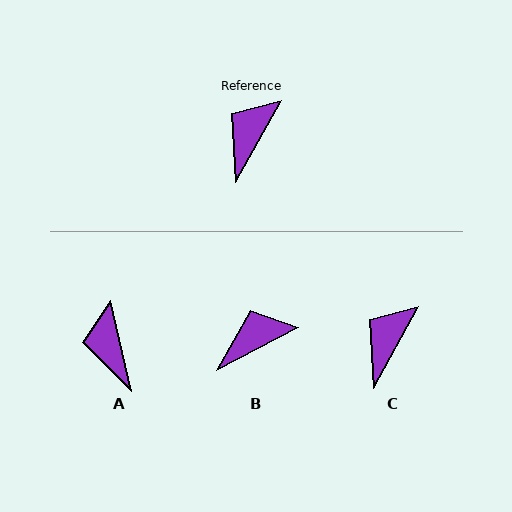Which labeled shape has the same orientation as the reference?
C.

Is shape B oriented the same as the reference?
No, it is off by about 33 degrees.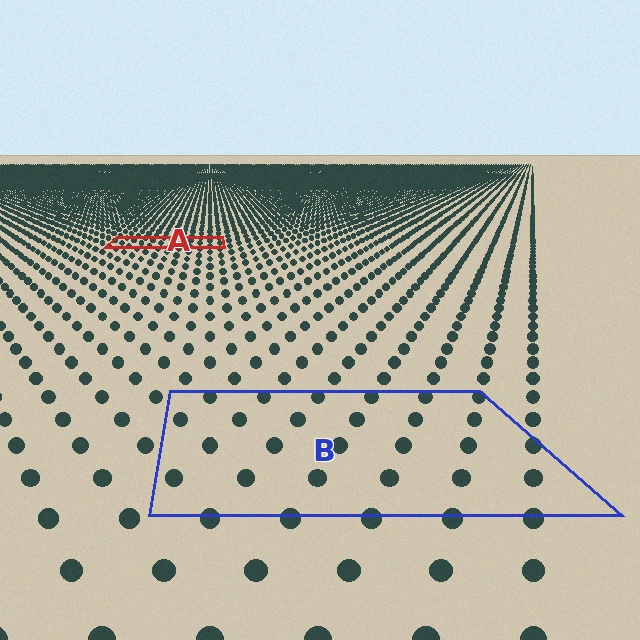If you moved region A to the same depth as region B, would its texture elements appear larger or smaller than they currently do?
They would appear larger. At a closer depth, the same texture elements are projected at a bigger on-screen size.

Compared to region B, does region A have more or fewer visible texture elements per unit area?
Region A has more texture elements per unit area — they are packed more densely because it is farther away.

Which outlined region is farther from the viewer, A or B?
Region A is farther from the viewer — the texture elements inside it appear smaller and more densely packed.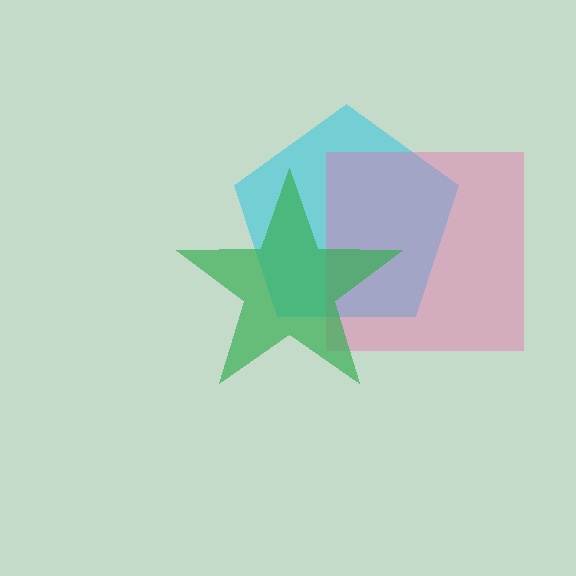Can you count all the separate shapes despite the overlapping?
Yes, there are 3 separate shapes.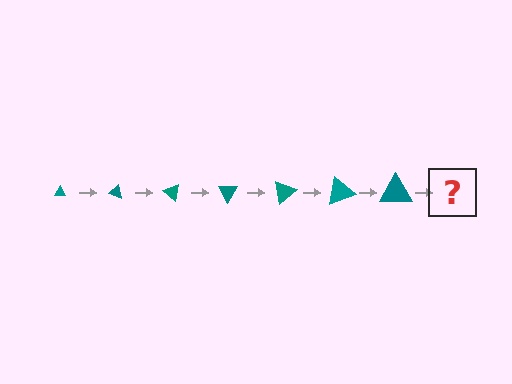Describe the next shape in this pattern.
It should be a triangle, larger than the previous one and rotated 140 degrees from the start.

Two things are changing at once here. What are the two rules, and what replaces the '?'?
The two rules are that the triangle grows larger each step and it rotates 20 degrees each step. The '?' should be a triangle, larger than the previous one and rotated 140 degrees from the start.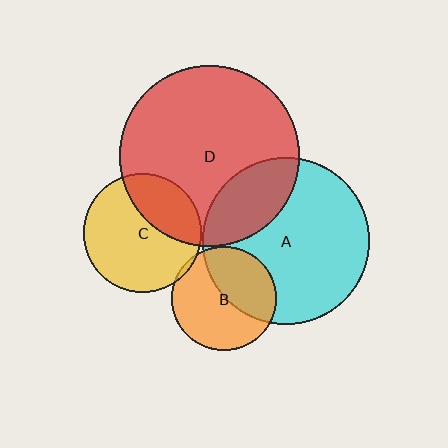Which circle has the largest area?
Circle D (red).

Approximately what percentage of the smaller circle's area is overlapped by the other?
Approximately 40%.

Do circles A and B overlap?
Yes.